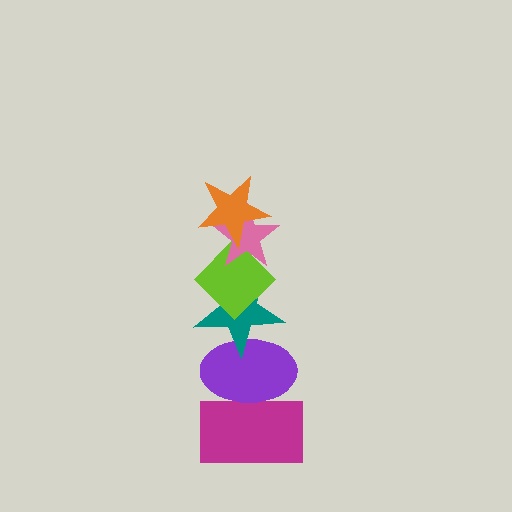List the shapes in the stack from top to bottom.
From top to bottom: the orange star, the pink star, the lime diamond, the teal star, the purple ellipse, the magenta rectangle.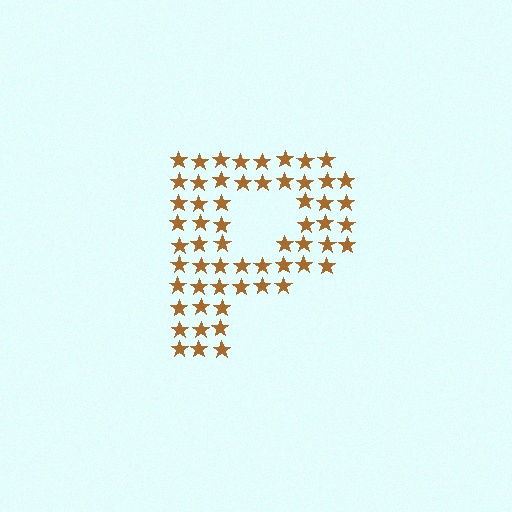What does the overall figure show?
The overall figure shows the letter P.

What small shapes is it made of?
It is made of small stars.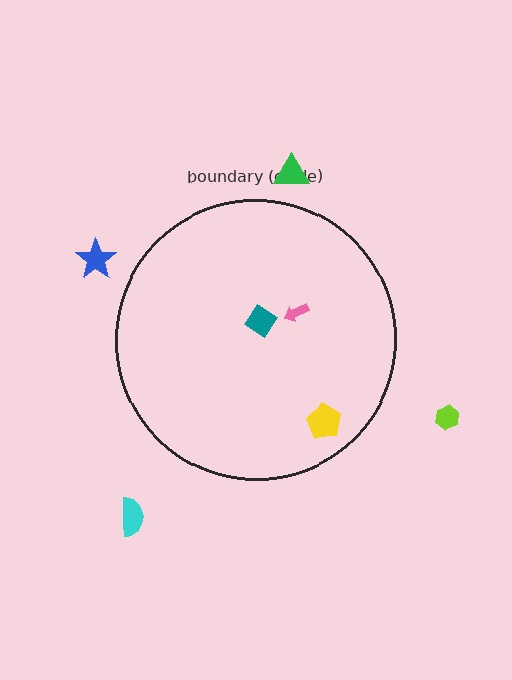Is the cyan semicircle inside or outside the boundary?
Outside.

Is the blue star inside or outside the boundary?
Outside.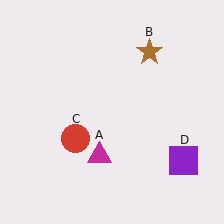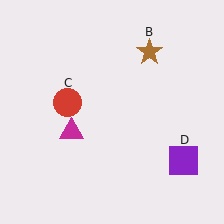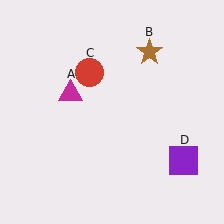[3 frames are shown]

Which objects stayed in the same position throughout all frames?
Brown star (object B) and purple square (object D) remained stationary.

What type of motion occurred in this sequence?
The magenta triangle (object A), red circle (object C) rotated clockwise around the center of the scene.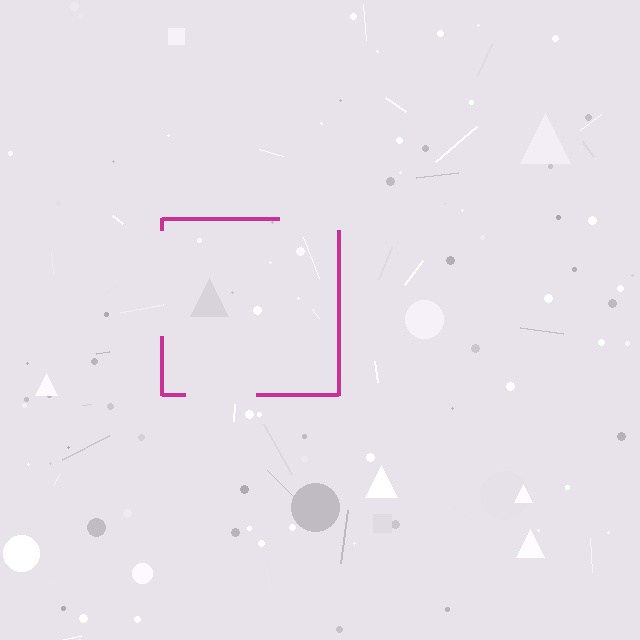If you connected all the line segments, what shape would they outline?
They would outline a square.